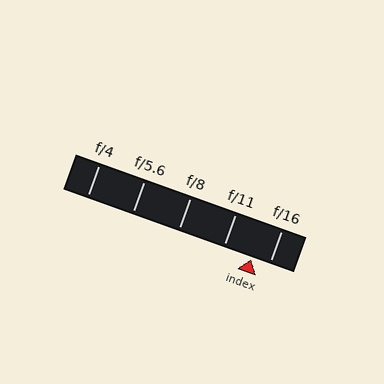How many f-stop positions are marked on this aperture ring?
There are 5 f-stop positions marked.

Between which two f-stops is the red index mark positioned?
The index mark is between f/11 and f/16.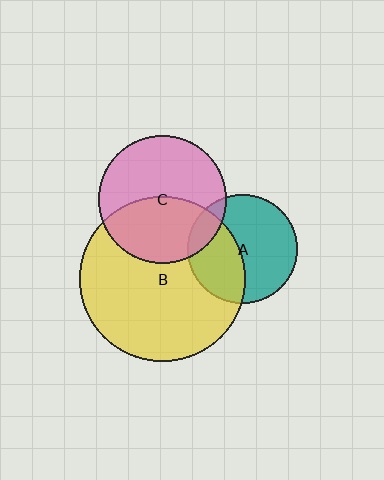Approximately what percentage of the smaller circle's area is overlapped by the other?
Approximately 40%.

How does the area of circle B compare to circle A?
Approximately 2.3 times.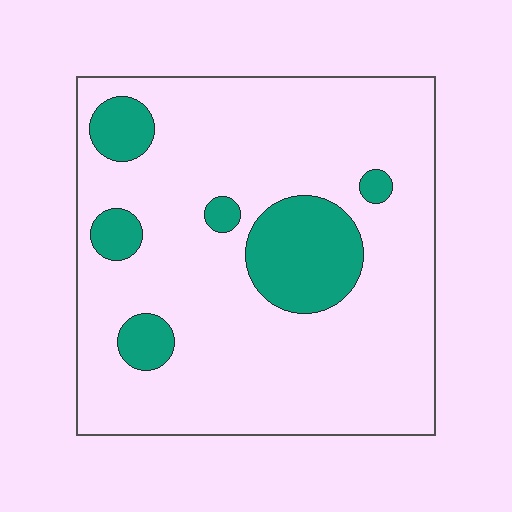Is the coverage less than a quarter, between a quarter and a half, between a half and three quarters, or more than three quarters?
Less than a quarter.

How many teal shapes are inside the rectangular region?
6.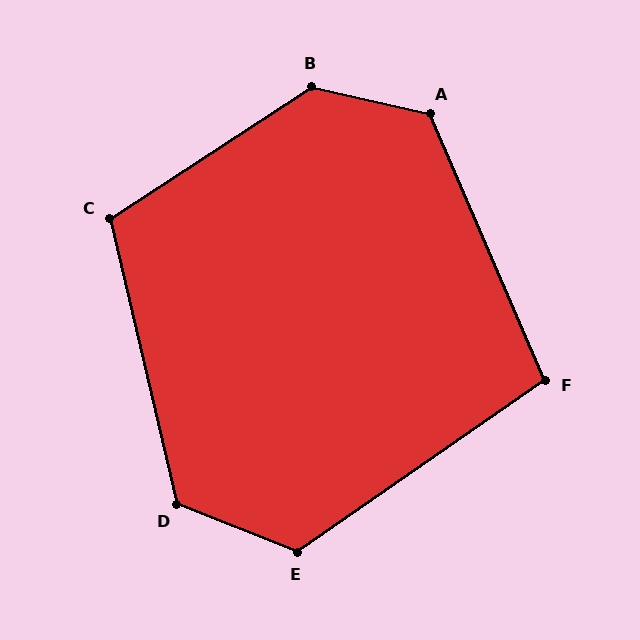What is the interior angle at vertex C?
Approximately 110 degrees (obtuse).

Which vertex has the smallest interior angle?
F, at approximately 101 degrees.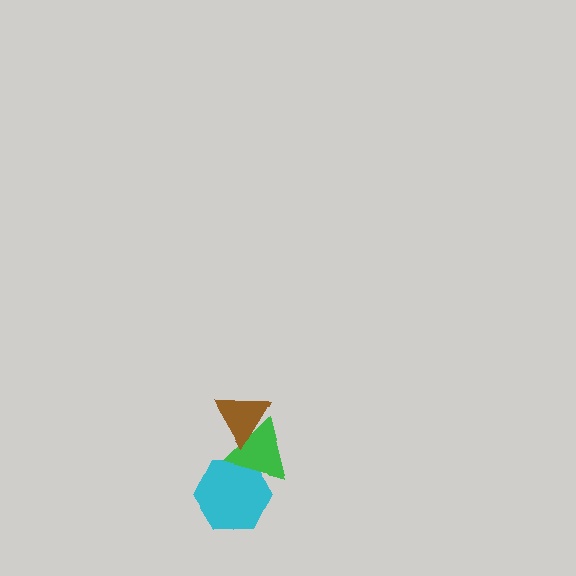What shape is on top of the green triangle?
The brown triangle is on top of the green triangle.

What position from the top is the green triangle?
The green triangle is 2nd from the top.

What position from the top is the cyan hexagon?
The cyan hexagon is 3rd from the top.